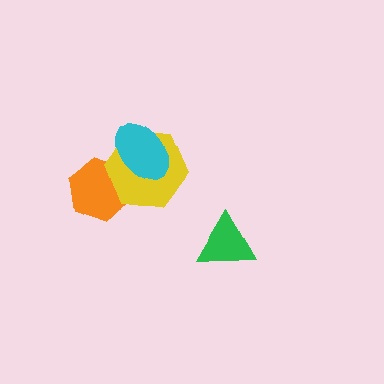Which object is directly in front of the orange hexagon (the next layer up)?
The yellow hexagon is directly in front of the orange hexagon.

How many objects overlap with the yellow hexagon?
2 objects overlap with the yellow hexagon.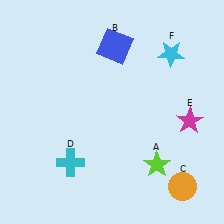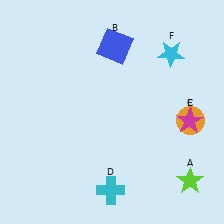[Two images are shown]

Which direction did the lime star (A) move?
The lime star (A) moved right.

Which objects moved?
The objects that moved are: the lime star (A), the orange circle (C), the cyan cross (D).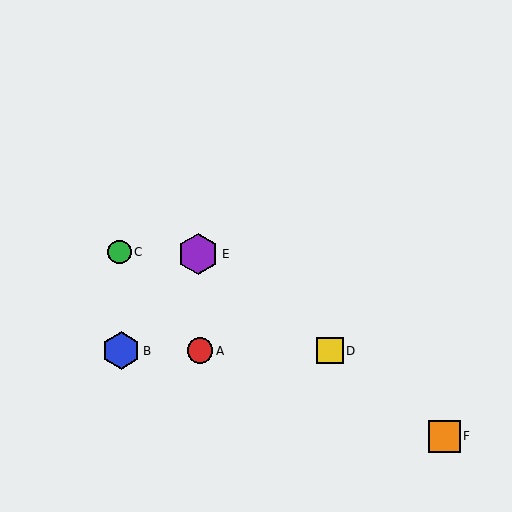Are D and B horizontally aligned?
Yes, both are at y≈351.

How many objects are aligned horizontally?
3 objects (A, B, D) are aligned horizontally.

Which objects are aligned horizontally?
Objects A, B, D are aligned horizontally.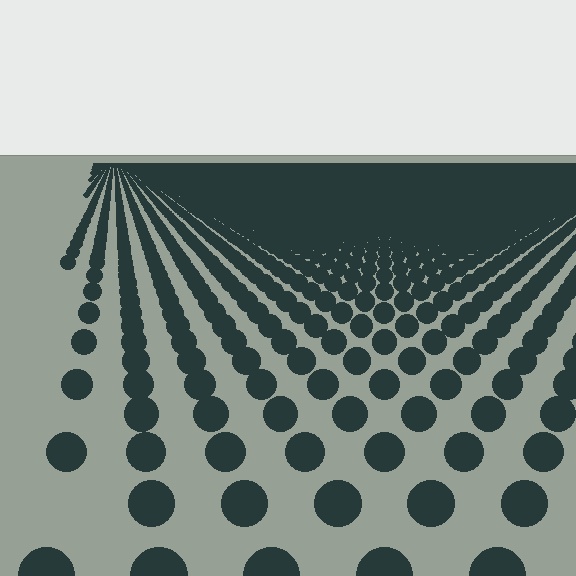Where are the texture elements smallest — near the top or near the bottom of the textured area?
Near the top.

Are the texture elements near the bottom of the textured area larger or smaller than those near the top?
Larger. Near the bottom, elements are closer to the viewer and appear at a bigger on-screen size.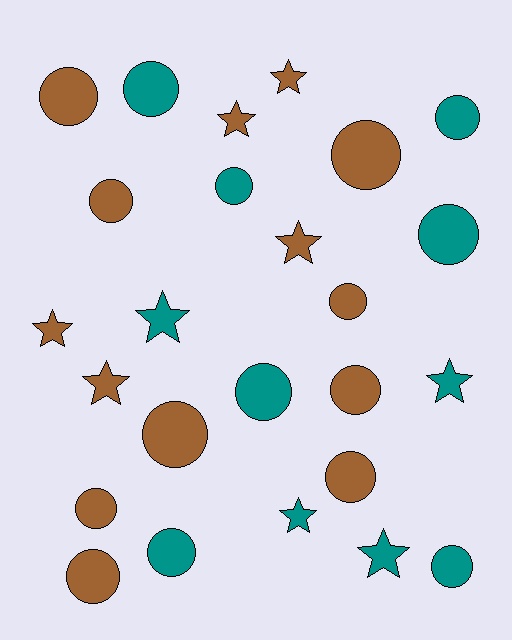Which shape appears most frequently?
Circle, with 16 objects.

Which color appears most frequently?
Brown, with 14 objects.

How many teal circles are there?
There are 7 teal circles.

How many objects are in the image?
There are 25 objects.